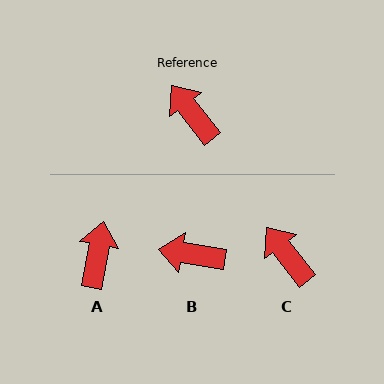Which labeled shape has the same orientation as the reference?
C.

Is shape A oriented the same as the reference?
No, it is off by about 48 degrees.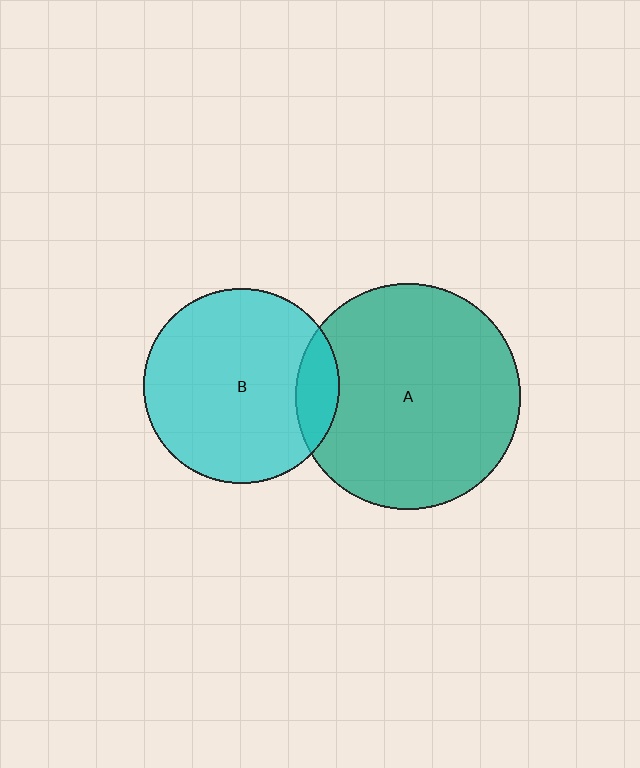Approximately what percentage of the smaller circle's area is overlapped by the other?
Approximately 15%.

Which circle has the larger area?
Circle A (teal).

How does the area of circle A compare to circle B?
Approximately 1.3 times.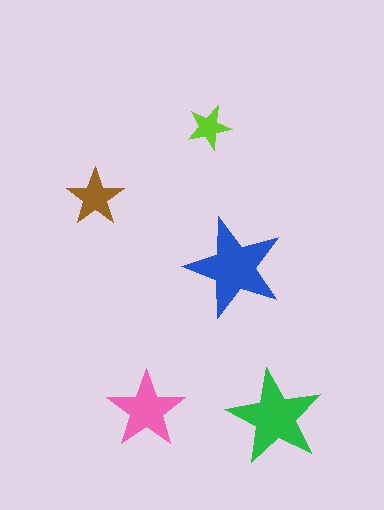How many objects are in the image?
There are 5 objects in the image.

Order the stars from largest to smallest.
the blue one, the green one, the pink one, the brown one, the lime one.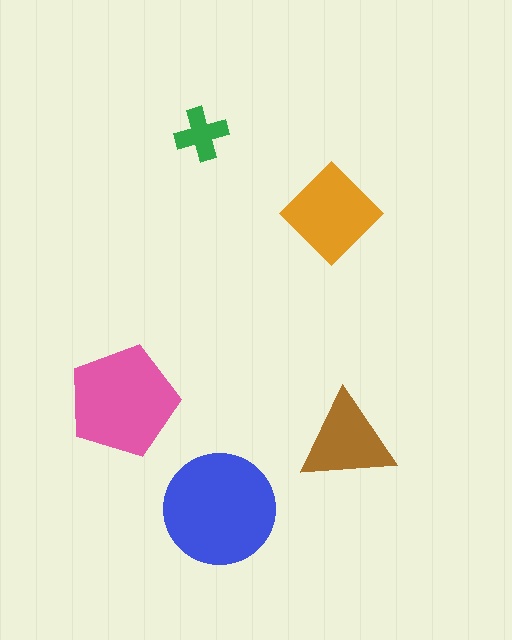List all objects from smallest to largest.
The green cross, the brown triangle, the orange diamond, the pink pentagon, the blue circle.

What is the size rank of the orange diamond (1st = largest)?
3rd.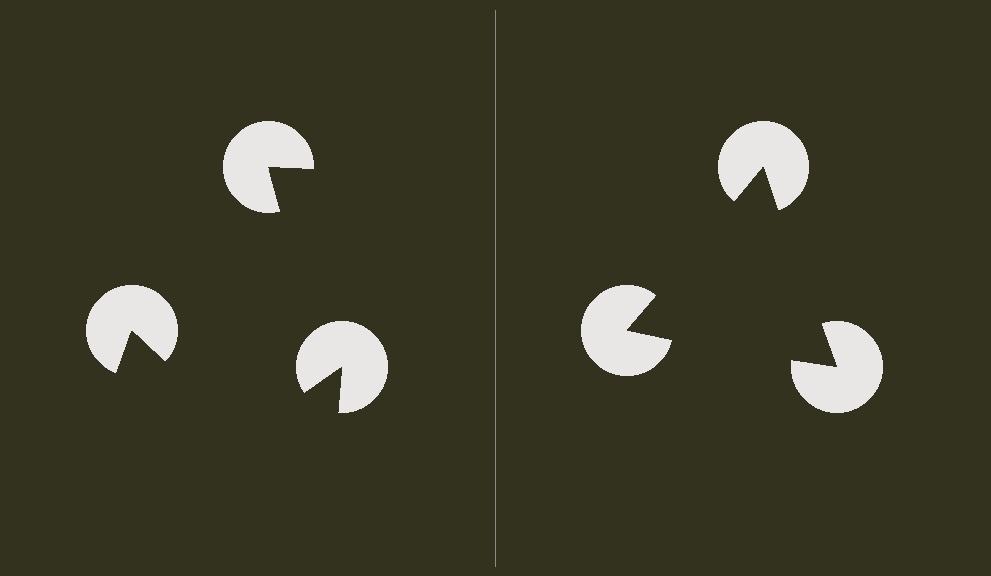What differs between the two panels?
The pac-man discs are positioned identically on both sides; only the wedge orientations differ. On the right they align to a triangle; on the left they are misaligned.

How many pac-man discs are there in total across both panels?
6 — 3 on each side.